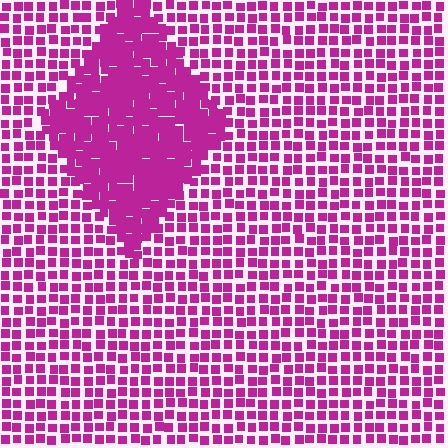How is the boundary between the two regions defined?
The boundary is defined by a change in element density (approximately 2.0x ratio). All elements are the same color, size, and shape.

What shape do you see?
I see a diamond.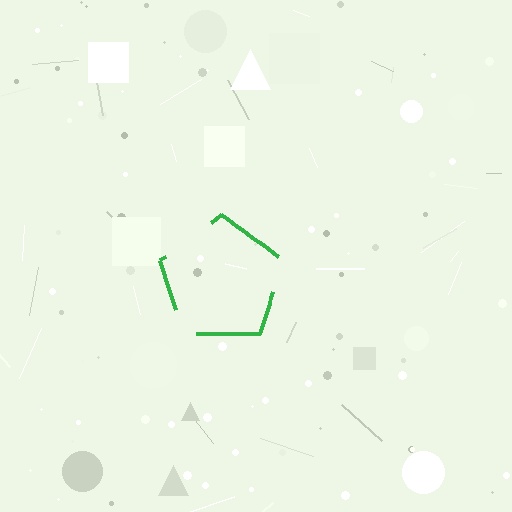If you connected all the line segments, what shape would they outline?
They would outline a pentagon.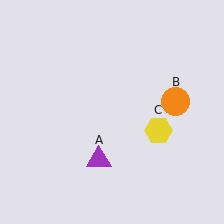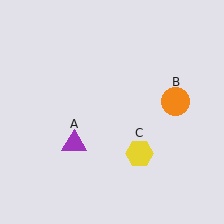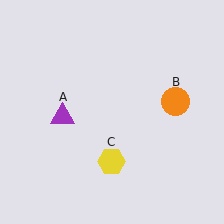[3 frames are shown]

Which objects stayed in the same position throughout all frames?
Orange circle (object B) remained stationary.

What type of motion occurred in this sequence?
The purple triangle (object A), yellow hexagon (object C) rotated clockwise around the center of the scene.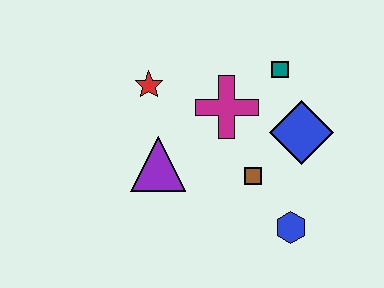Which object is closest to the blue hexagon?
The brown square is closest to the blue hexagon.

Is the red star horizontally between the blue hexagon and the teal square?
No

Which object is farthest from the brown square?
The red star is farthest from the brown square.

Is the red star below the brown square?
No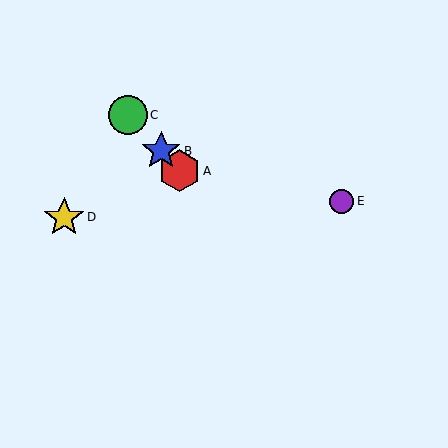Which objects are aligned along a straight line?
Objects A, B, C are aligned along a straight line.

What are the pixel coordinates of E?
Object E is at (342, 201).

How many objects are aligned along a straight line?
3 objects (A, B, C) are aligned along a straight line.